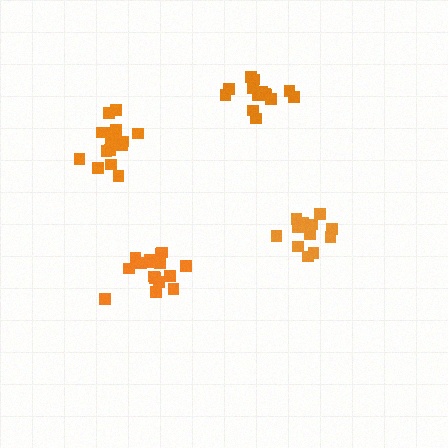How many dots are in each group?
Group 1: 16 dots, Group 2: 18 dots, Group 3: 13 dots, Group 4: 14 dots (61 total).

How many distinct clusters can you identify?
There are 4 distinct clusters.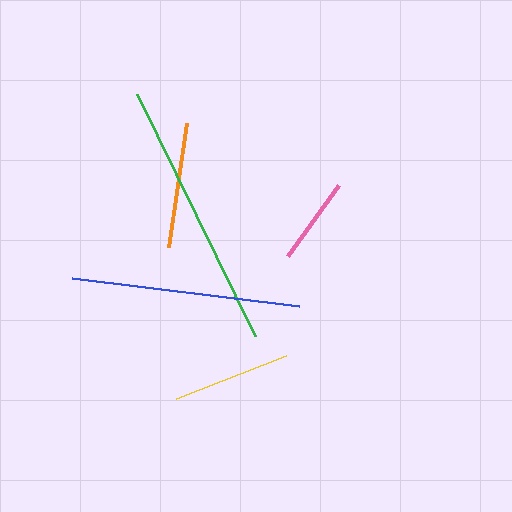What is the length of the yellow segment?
The yellow segment is approximately 118 pixels long.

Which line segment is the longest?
The green line is the longest at approximately 269 pixels.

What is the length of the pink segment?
The pink segment is approximately 88 pixels long.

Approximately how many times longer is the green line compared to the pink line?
The green line is approximately 3.1 times the length of the pink line.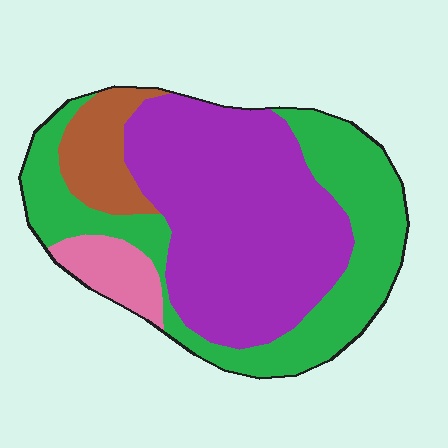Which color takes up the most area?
Purple, at roughly 50%.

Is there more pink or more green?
Green.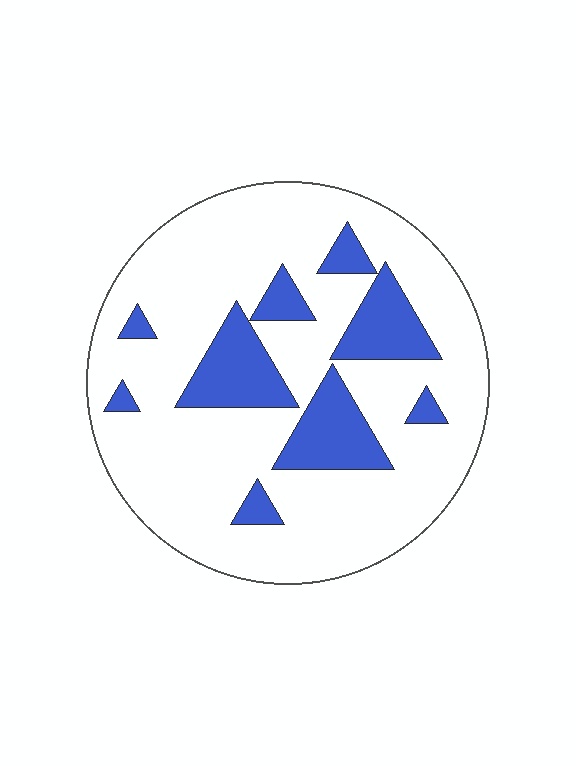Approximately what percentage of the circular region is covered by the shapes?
Approximately 20%.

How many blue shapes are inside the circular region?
9.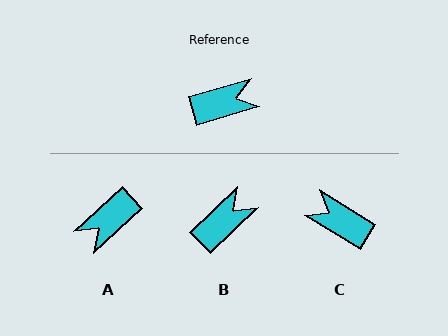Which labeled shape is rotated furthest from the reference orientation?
A, about 154 degrees away.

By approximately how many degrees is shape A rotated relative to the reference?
Approximately 154 degrees clockwise.